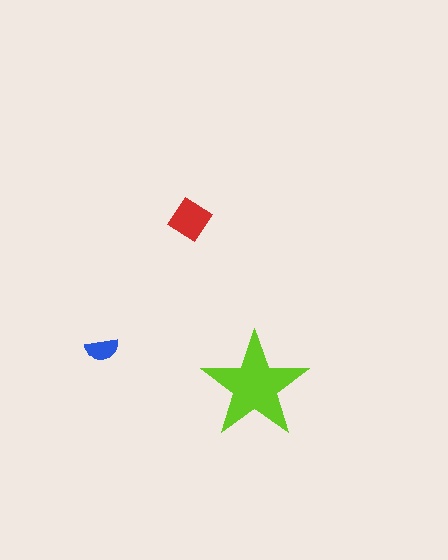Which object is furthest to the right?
The lime star is rightmost.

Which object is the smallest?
The blue semicircle.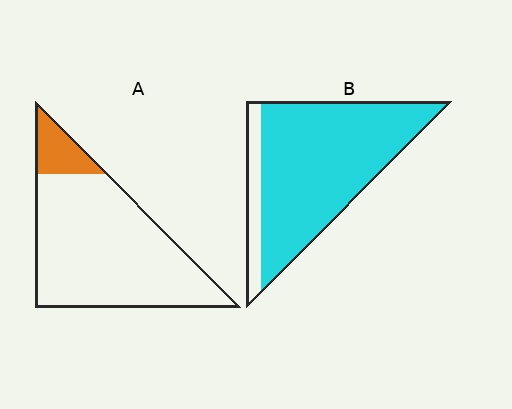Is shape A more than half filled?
No.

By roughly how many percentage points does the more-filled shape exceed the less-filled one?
By roughly 75 percentage points (B over A).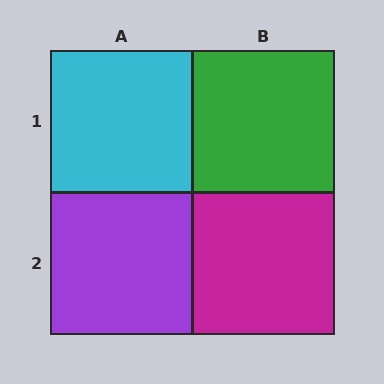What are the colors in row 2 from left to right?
Purple, magenta.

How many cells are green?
1 cell is green.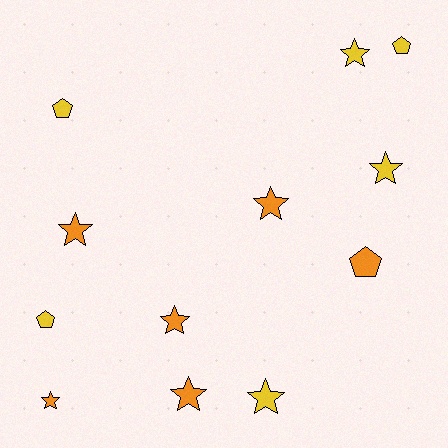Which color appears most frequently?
Orange, with 6 objects.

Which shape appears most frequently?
Star, with 8 objects.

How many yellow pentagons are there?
There are 3 yellow pentagons.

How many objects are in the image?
There are 12 objects.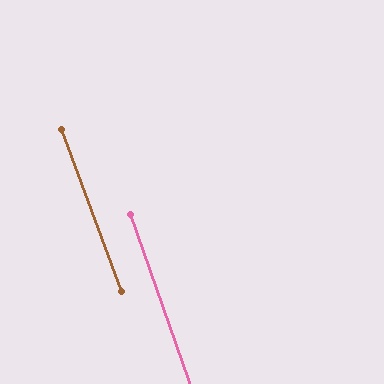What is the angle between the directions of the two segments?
Approximately 1 degree.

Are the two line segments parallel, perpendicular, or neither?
Parallel — their directions differ by only 0.9°.